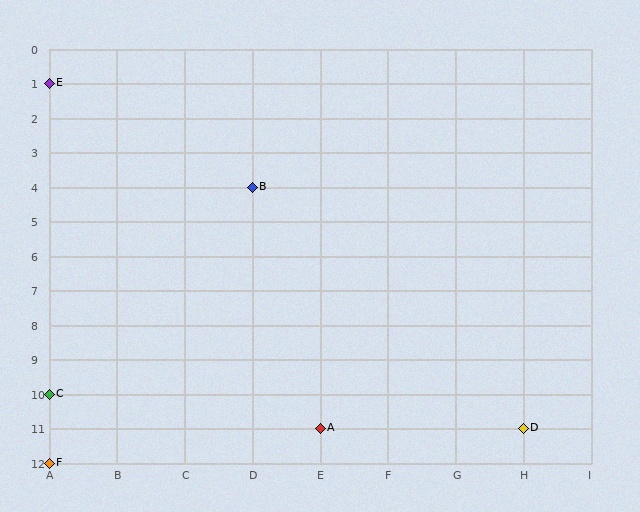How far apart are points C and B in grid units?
Points C and B are 3 columns and 6 rows apart (about 6.7 grid units diagonally).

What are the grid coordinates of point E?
Point E is at grid coordinates (A, 1).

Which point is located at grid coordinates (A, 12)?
Point F is at (A, 12).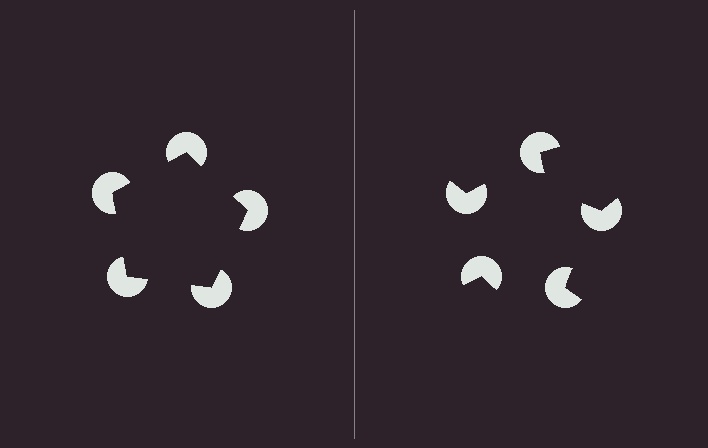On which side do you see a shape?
An illusory pentagon appears on the left side. On the right side the wedge cuts are rotated, so no coherent shape forms.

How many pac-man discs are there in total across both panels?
10 — 5 on each side.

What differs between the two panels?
The pac-man discs are positioned identically on both sides; only the wedge orientations differ. On the left they align to a pentagon; on the right they are misaligned.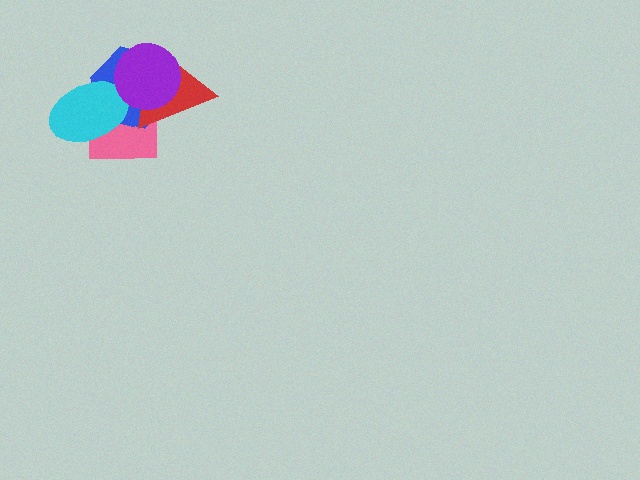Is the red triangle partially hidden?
Yes, it is partially covered by another shape.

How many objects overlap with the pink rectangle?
3 objects overlap with the pink rectangle.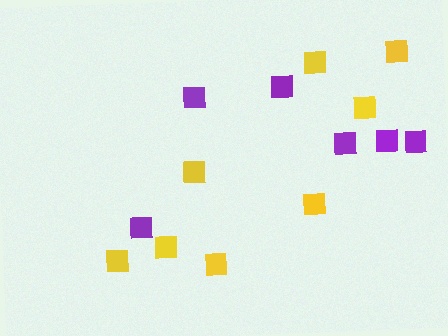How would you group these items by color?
There are 2 groups: one group of yellow squares (8) and one group of purple squares (6).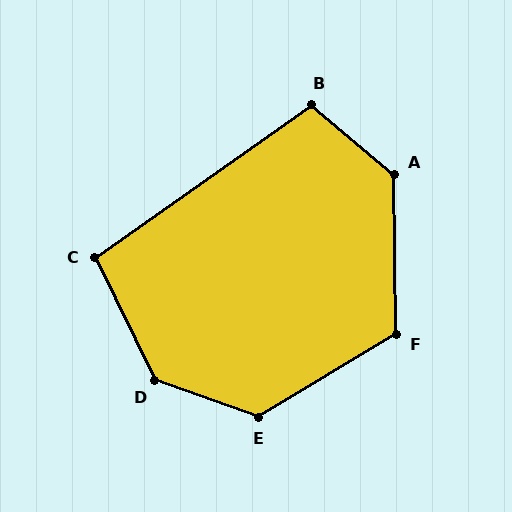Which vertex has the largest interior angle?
D, at approximately 135 degrees.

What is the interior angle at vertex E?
Approximately 130 degrees (obtuse).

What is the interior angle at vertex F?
Approximately 120 degrees (obtuse).